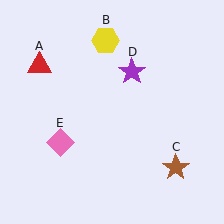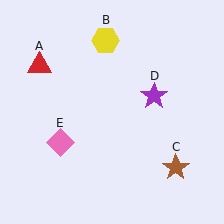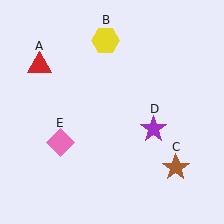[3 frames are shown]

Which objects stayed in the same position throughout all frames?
Red triangle (object A) and yellow hexagon (object B) and brown star (object C) and pink diamond (object E) remained stationary.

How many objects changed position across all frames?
1 object changed position: purple star (object D).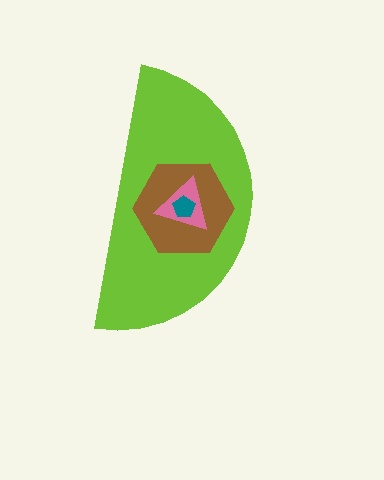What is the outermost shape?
The lime semicircle.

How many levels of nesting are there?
4.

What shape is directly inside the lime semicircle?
The brown hexagon.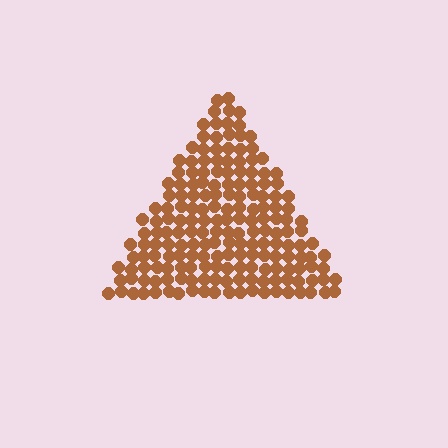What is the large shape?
The large shape is a triangle.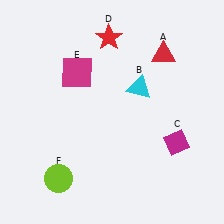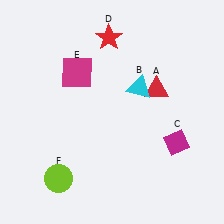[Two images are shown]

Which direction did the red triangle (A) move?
The red triangle (A) moved down.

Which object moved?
The red triangle (A) moved down.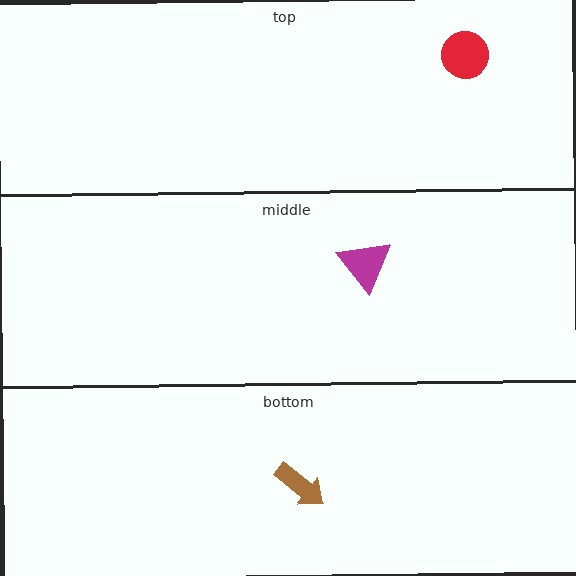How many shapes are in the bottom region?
1.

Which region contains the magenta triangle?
The middle region.